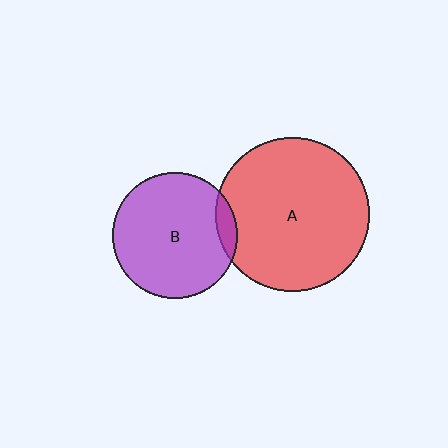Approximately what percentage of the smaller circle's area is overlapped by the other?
Approximately 10%.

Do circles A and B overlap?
Yes.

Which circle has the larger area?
Circle A (red).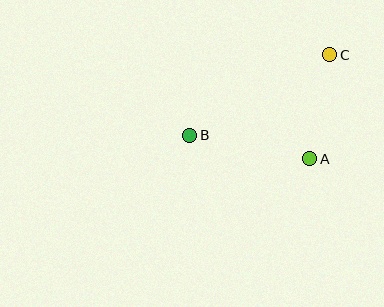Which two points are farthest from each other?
Points B and C are farthest from each other.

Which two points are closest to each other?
Points A and C are closest to each other.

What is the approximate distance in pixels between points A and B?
The distance between A and B is approximately 122 pixels.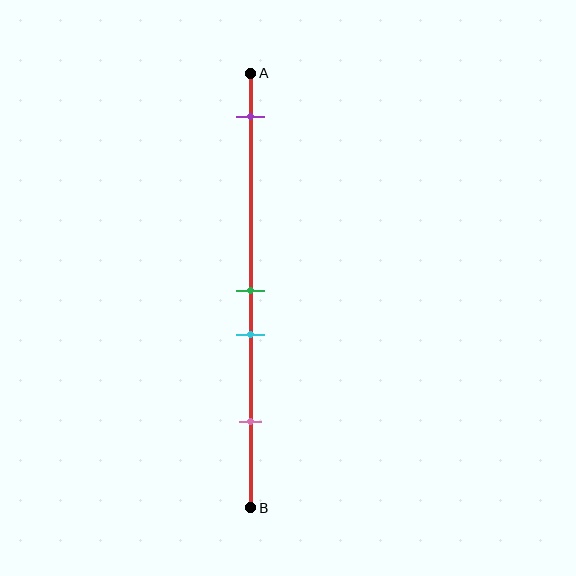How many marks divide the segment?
There are 4 marks dividing the segment.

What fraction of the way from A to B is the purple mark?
The purple mark is approximately 10% (0.1) of the way from A to B.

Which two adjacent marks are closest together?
The green and cyan marks are the closest adjacent pair.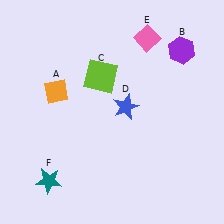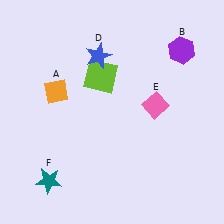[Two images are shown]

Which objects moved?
The objects that moved are: the blue star (D), the pink diamond (E).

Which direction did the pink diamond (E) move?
The pink diamond (E) moved down.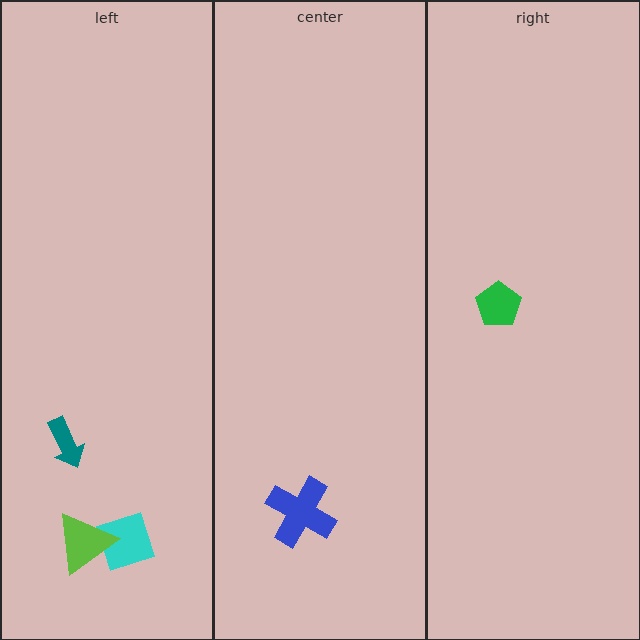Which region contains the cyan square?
The left region.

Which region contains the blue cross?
The center region.